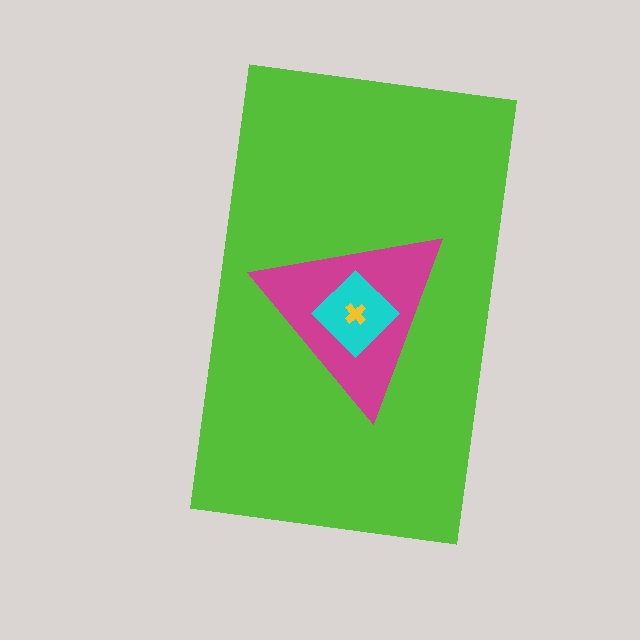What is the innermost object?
The yellow cross.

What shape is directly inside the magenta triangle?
The cyan diamond.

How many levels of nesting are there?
4.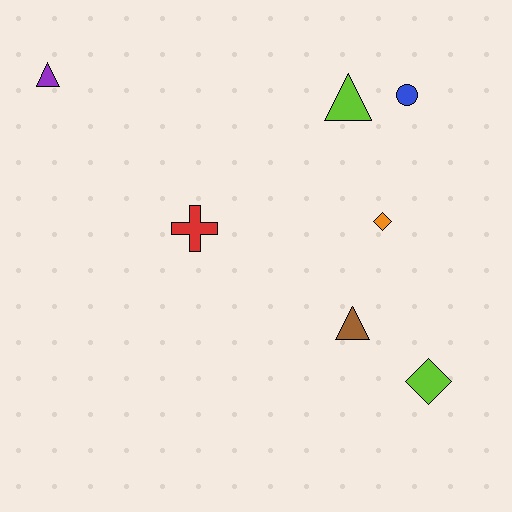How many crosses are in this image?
There is 1 cross.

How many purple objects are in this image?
There is 1 purple object.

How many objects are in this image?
There are 7 objects.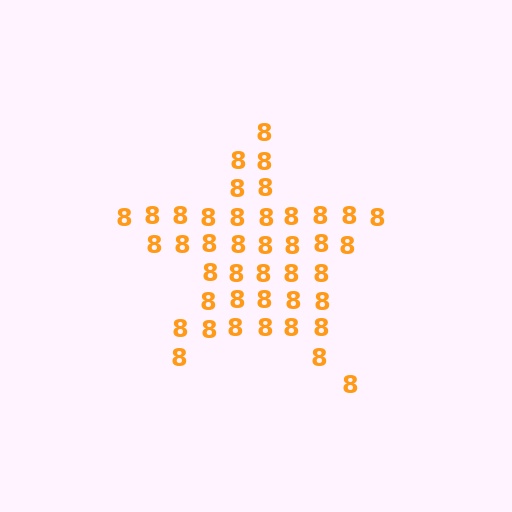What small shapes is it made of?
It is made of small digit 8's.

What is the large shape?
The large shape is a star.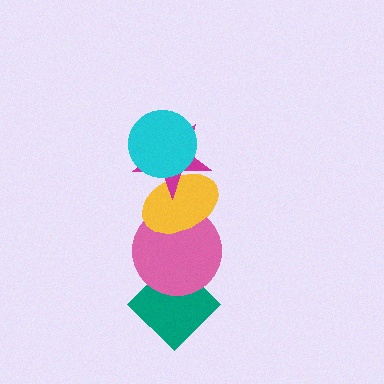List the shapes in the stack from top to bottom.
From top to bottom: the cyan circle, the magenta star, the yellow ellipse, the pink circle, the teal diamond.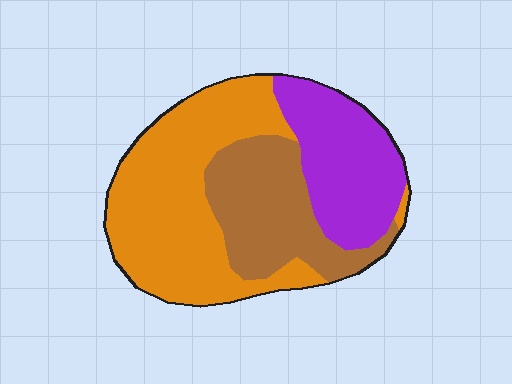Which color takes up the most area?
Orange, at roughly 45%.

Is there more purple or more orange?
Orange.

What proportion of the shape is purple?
Purple covers about 25% of the shape.